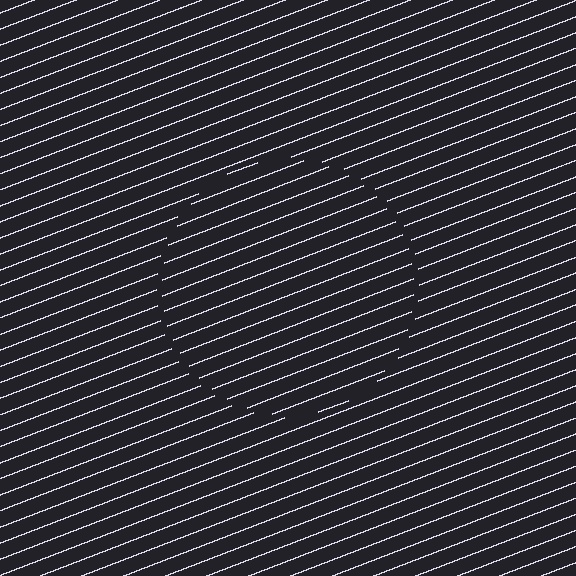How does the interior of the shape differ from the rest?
The interior of the shape contains the same grating, shifted by half a period — the contour is defined by the phase discontinuity where line-ends from the inner and outer gratings abut.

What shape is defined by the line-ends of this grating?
An illusory circle. The interior of the shape contains the same grating, shifted by half a period — the contour is defined by the phase discontinuity where line-ends from the inner and outer gratings abut.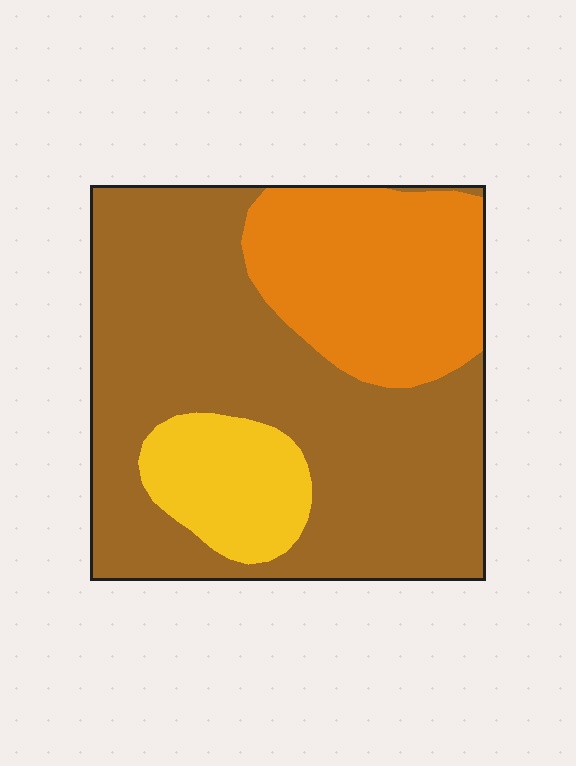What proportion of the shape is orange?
Orange covers about 25% of the shape.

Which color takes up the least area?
Yellow, at roughly 10%.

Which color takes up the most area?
Brown, at roughly 60%.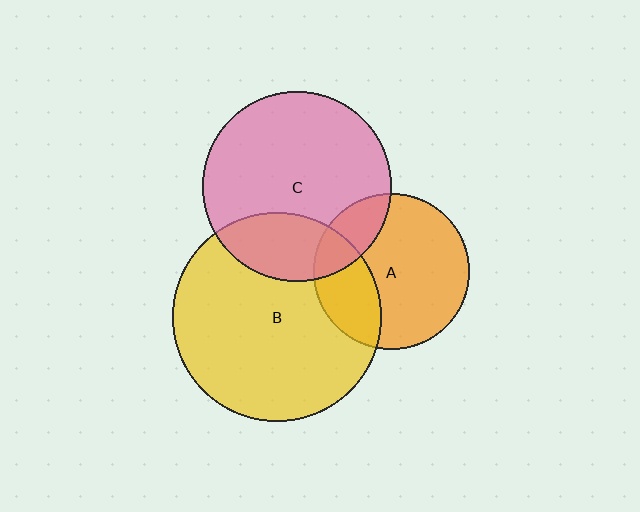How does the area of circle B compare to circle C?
Approximately 1.2 times.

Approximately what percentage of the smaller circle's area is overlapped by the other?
Approximately 20%.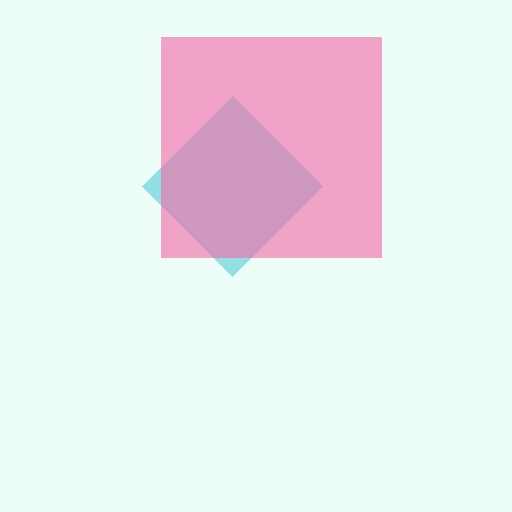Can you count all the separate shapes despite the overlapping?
Yes, there are 2 separate shapes.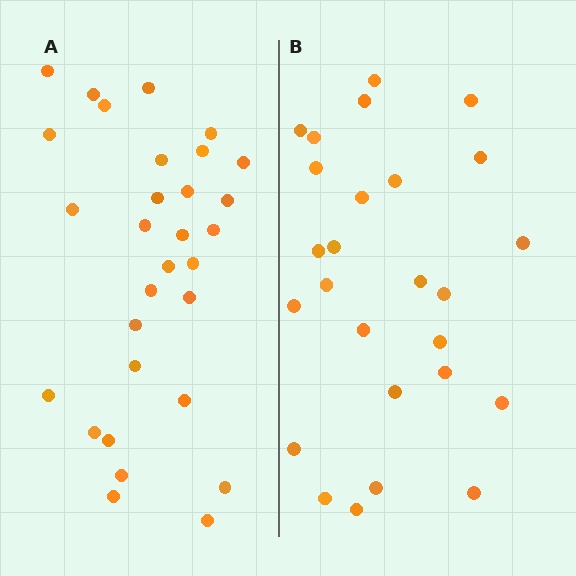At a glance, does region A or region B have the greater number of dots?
Region A (the left region) has more dots.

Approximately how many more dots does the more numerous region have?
Region A has about 4 more dots than region B.